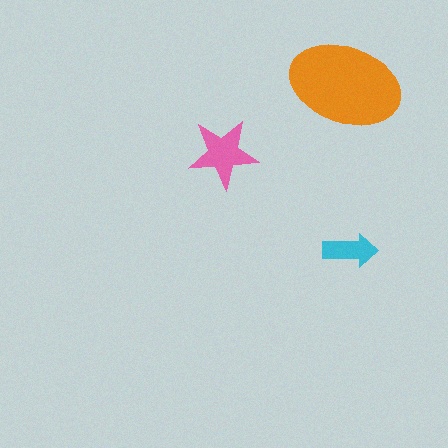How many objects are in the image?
There are 3 objects in the image.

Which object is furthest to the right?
The cyan arrow is rightmost.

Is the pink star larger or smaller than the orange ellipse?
Smaller.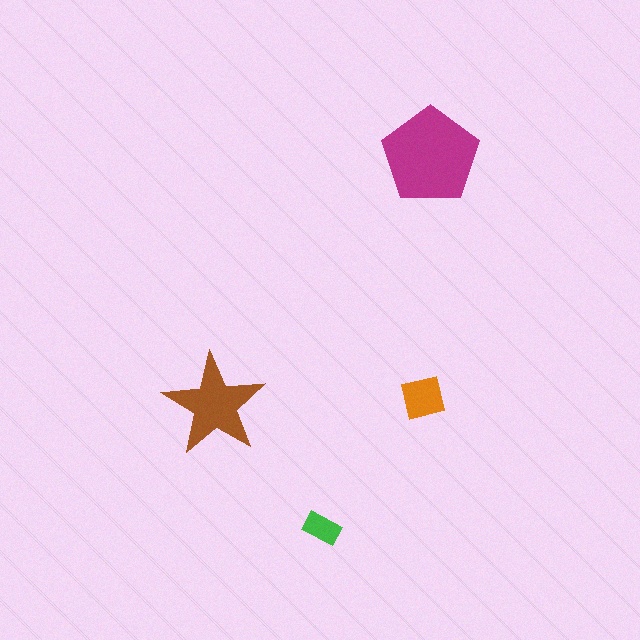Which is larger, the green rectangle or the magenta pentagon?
The magenta pentagon.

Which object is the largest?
The magenta pentagon.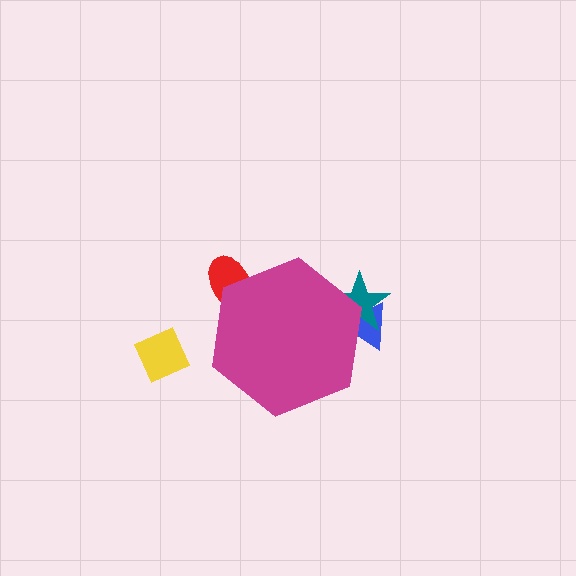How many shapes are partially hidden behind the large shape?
3 shapes are partially hidden.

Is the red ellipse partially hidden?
Yes, the red ellipse is partially hidden behind the magenta hexagon.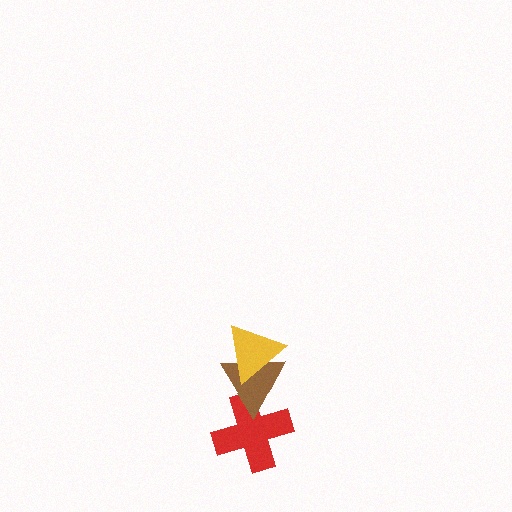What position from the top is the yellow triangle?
The yellow triangle is 1st from the top.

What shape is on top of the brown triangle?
The yellow triangle is on top of the brown triangle.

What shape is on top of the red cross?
The brown triangle is on top of the red cross.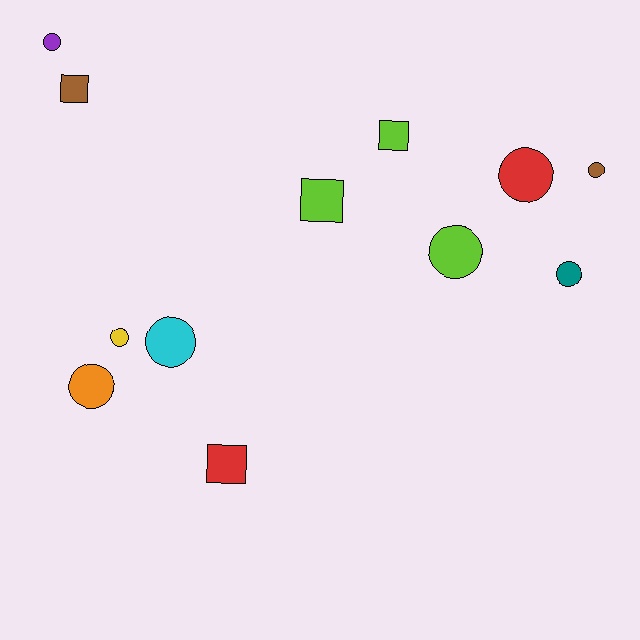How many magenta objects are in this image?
There are no magenta objects.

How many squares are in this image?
There are 4 squares.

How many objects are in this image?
There are 12 objects.